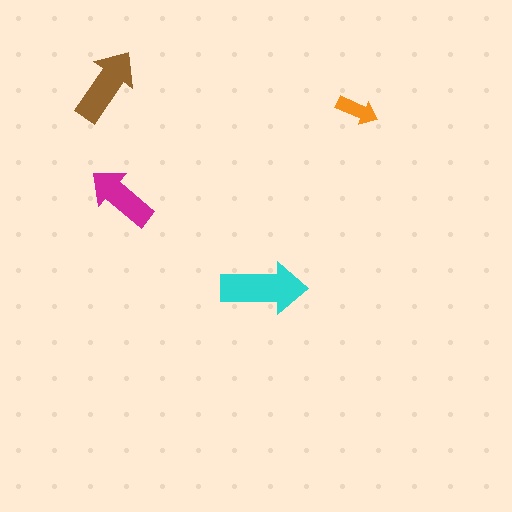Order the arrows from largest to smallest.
the cyan one, the brown one, the magenta one, the orange one.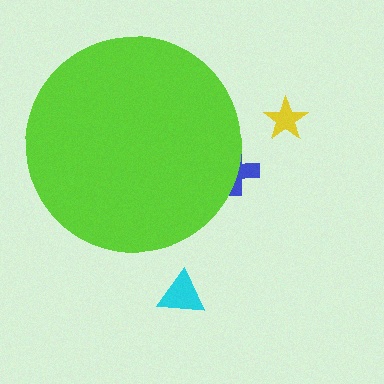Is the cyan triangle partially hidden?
No, the cyan triangle is fully visible.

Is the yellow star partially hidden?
No, the yellow star is fully visible.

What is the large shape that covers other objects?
A lime circle.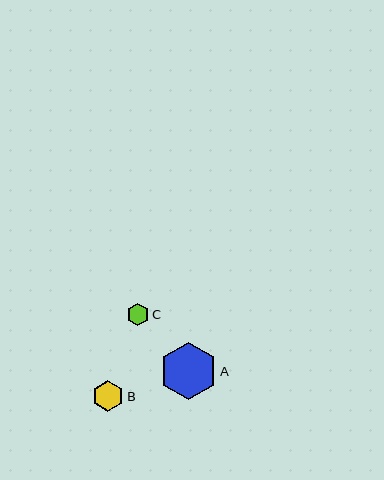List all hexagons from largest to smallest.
From largest to smallest: A, B, C.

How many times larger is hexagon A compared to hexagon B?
Hexagon A is approximately 1.8 times the size of hexagon B.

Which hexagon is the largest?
Hexagon A is the largest with a size of approximately 57 pixels.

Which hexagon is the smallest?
Hexagon C is the smallest with a size of approximately 22 pixels.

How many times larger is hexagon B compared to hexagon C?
Hexagon B is approximately 1.4 times the size of hexagon C.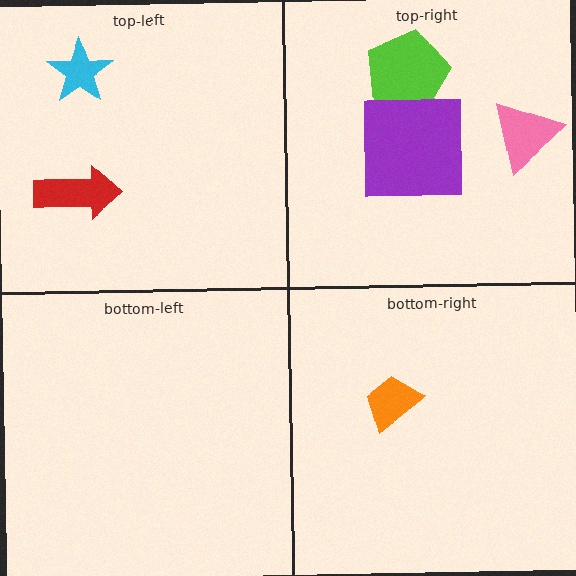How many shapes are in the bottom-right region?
1.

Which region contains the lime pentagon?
The top-right region.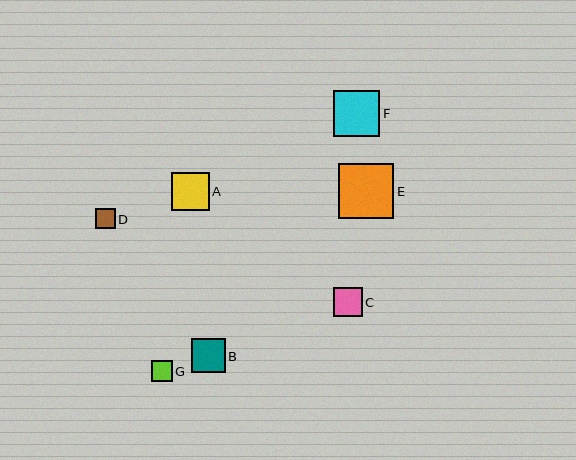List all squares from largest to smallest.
From largest to smallest: E, F, A, B, C, G, D.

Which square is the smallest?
Square D is the smallest with a size of approximately 19 pixels.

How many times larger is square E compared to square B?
Square E is approximately 1.6 times the size of square B.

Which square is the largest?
Square E is the largest with a size of approximately 55 pixels.